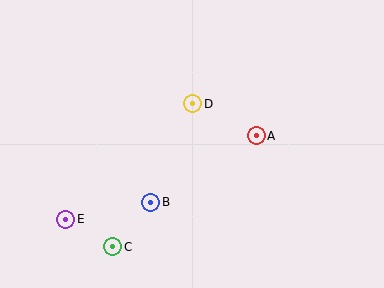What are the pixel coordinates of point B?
Point B is at (151, 202).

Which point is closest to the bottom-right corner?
Point A is closest to the bottom-right corner.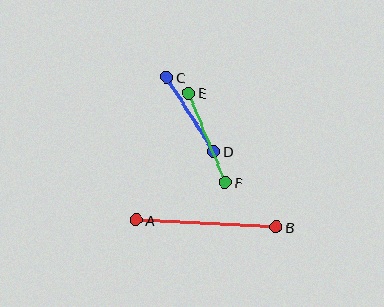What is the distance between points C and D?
The distance is approximately 88 pixels.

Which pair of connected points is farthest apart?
Points A and B are farthest apart.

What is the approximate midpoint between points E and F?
The midpoint is at approximately (207, 138) pixels.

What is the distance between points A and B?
The distance is approximately 140 pixels.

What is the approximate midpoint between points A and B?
The midpoint is at approximately (206, 224) pixels.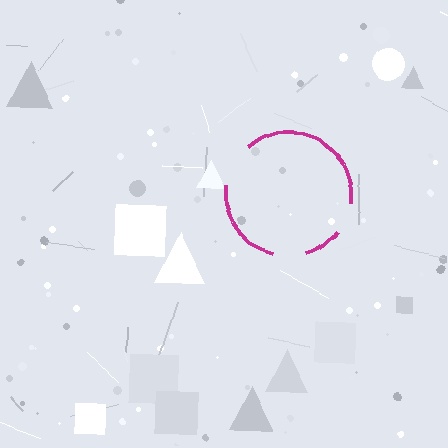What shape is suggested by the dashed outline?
The dashed outline suggests a circle.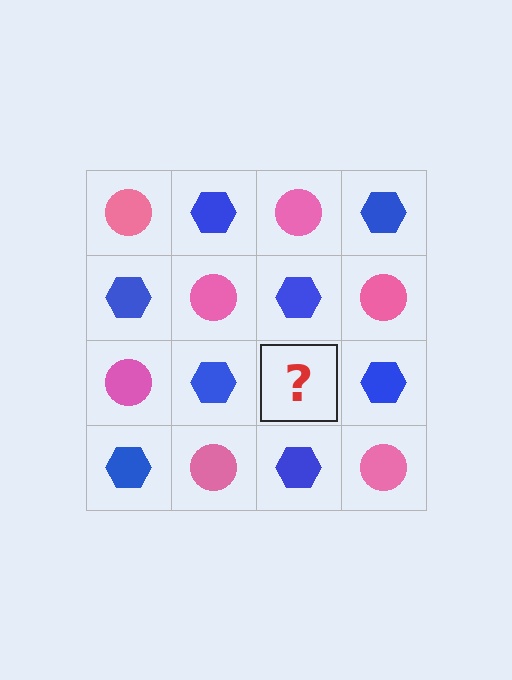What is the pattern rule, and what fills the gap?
The rule is that it alternates pink circle and blue hexagon in a checkerboard pattern. The gap should be filled with a pink circle.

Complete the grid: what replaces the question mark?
The question mark should be replaced with a pink circle.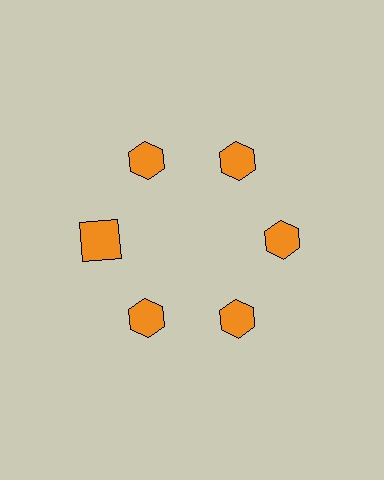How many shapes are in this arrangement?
There are 6 shapes arranged in a ring pattern.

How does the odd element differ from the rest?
It has a different shape: square instead of hexagon.